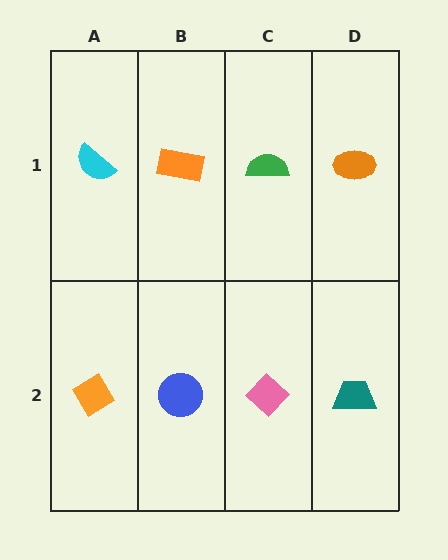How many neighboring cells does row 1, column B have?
3.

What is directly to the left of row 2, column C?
A blue circle.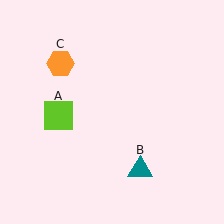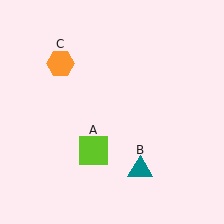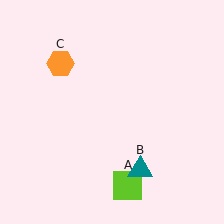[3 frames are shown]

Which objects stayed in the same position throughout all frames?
Teal triangle (object B) and orange hexagon (object C) remained stationary.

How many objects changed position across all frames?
1 object changed position: lime square (object A).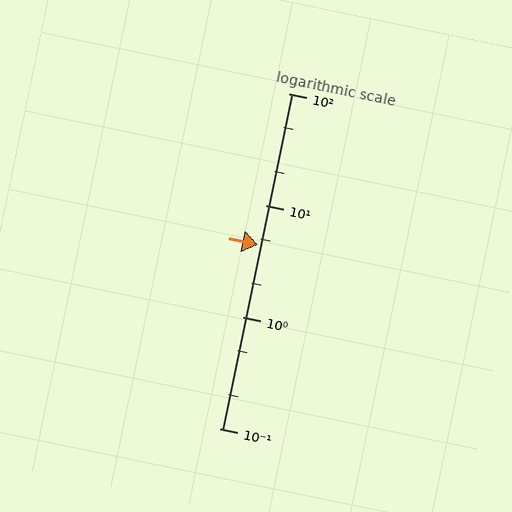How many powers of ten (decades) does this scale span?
The scale spans 3 decades, from 0.1 to 100.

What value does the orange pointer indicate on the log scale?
The pointer indicates approximately 4.4.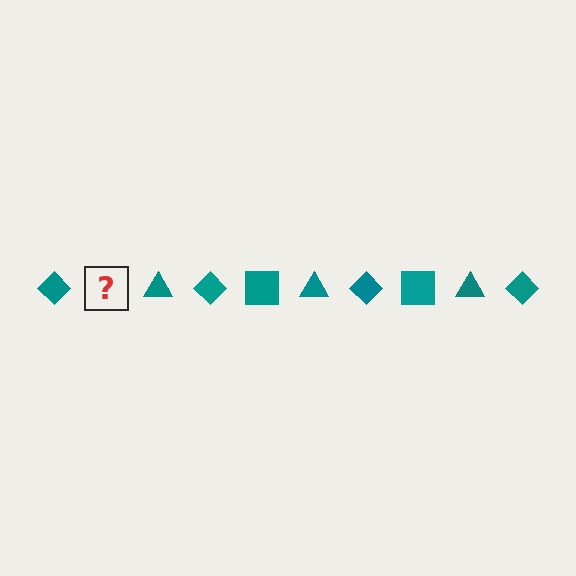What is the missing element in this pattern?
The missing element is a teal square.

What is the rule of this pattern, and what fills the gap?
The rule is that the pattern cycles through diamond, square, triangle shapes in teal. The gap should be filled with a teal square.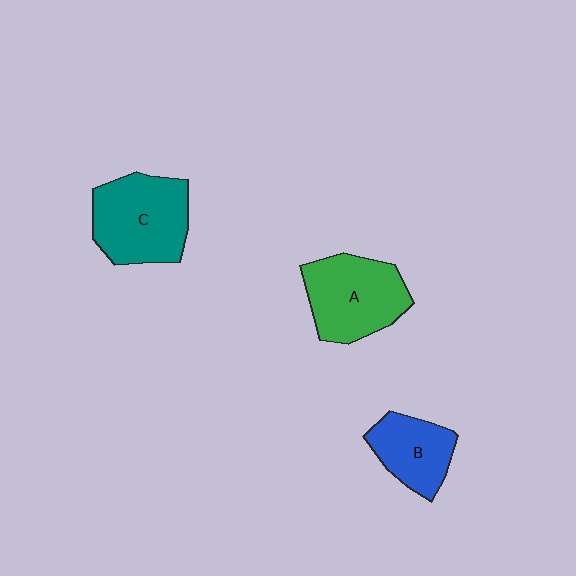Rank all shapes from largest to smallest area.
From largest to smallest: C (teal), A (green), B (blue).